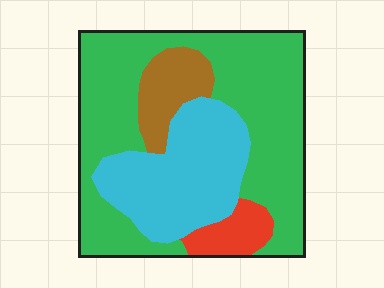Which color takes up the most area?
Green, at roughly 55%.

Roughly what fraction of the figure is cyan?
Cyan covers roughly 25% of the figure.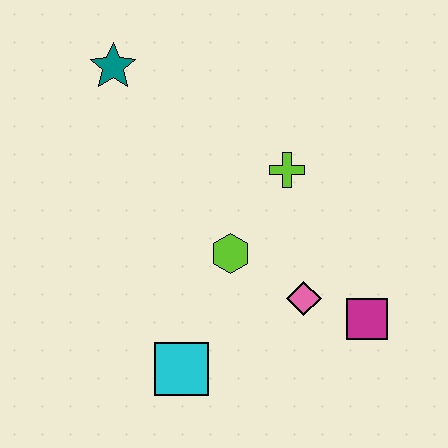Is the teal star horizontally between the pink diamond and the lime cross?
No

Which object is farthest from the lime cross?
The cyan square is farthest from the lime cross.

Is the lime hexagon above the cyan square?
Yes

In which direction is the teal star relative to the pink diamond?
The teal star is above the pink diamond.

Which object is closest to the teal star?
The lime cross is closest to the teal star.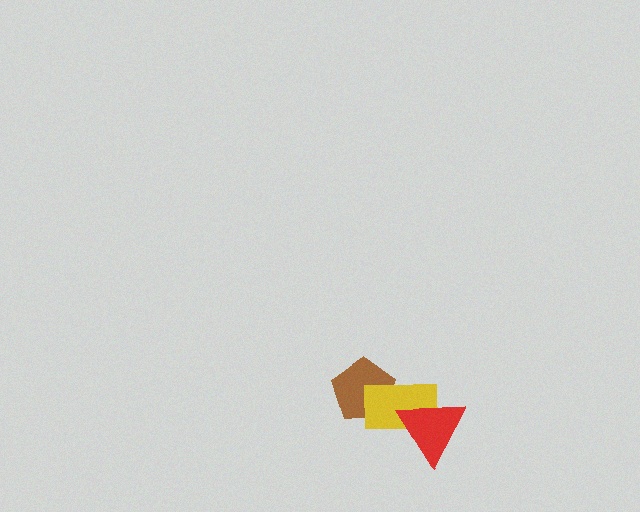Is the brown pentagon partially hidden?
Yes, it is partially covered by another shape.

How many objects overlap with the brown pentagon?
1 object overlaps with the brown pentagon.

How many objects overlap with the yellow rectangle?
2 objects overlap with the yellow rectangle.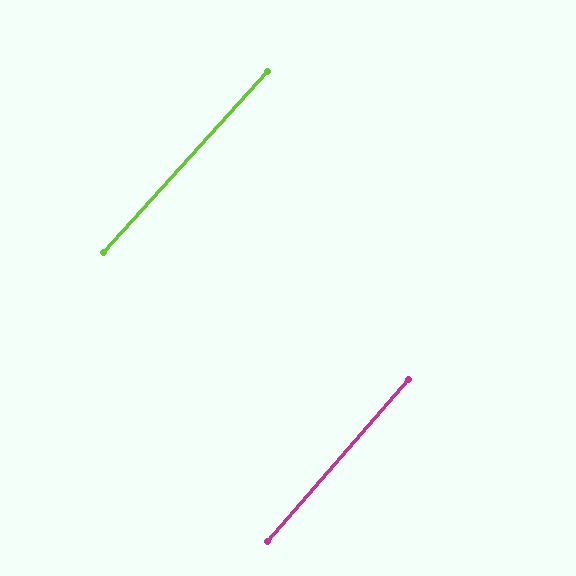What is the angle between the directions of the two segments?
Approximately 1 degree.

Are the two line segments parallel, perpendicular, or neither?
Parallel — their directions differ by only 1.0°.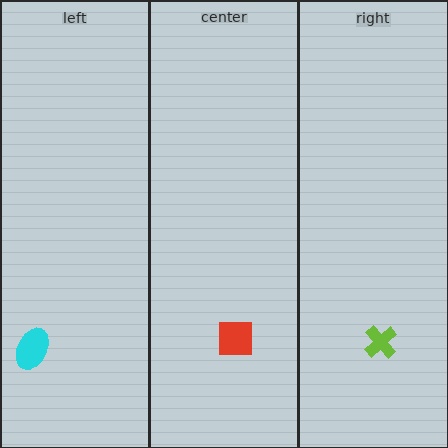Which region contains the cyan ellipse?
The left region.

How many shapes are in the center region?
1.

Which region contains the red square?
The center region.